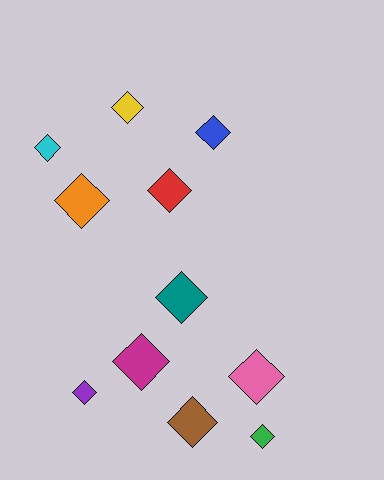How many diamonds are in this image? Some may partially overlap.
There are 11 diamonds.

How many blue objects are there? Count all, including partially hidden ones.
There is 1 blue object.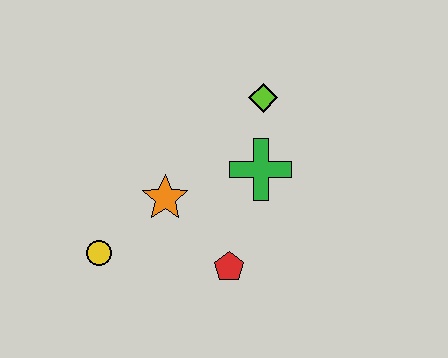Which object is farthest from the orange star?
The lime diamond is farthest from the orange star.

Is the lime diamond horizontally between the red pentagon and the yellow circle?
No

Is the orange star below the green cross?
Yes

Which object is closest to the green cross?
The lime diamond is closest to the green cross.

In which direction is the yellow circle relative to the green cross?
The yellow circle is to the left of the green cross.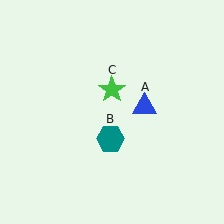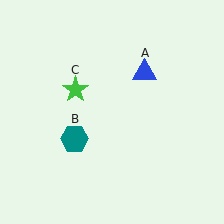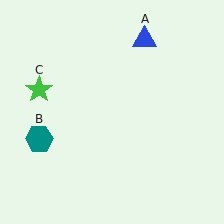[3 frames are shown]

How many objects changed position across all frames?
3 objects changed position: blue triangle (object A), teal hexagon (object B), green star (object C).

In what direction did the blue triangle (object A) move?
The blue triangle (object A) moved up.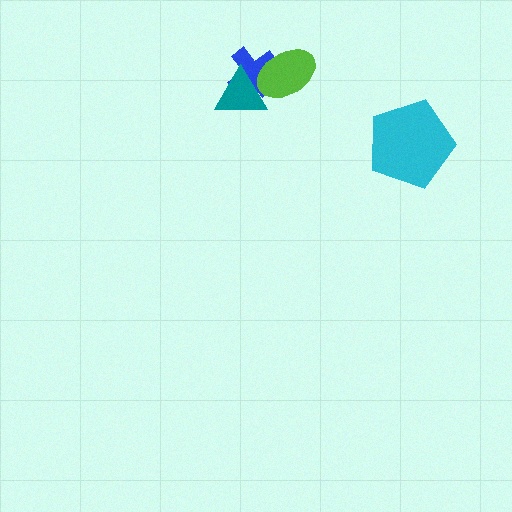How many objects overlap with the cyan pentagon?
0 objects overlap with the cyan pentagon.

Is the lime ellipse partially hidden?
Yes, it is partially covered by another shape.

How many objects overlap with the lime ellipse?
2 objects overlap with the lime ellipse.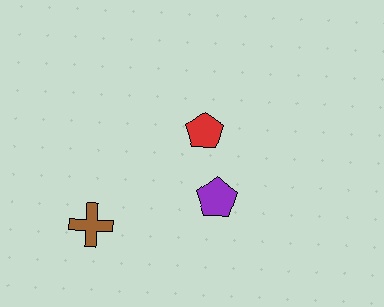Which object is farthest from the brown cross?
The red pentagon is farthest from the brown cross.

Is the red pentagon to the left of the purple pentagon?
Yes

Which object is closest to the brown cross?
The purple pentagon is closest to the brown cross.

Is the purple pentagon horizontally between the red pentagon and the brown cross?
No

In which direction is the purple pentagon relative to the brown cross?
The purple pentagon is to the right of the brown cross.